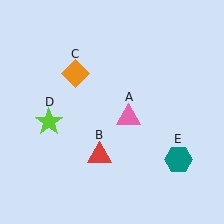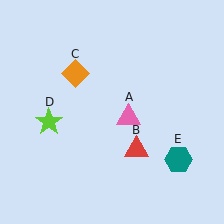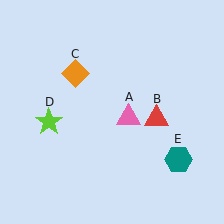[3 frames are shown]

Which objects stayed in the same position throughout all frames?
Pink triangle (object A) and orange diamond (object C) and lime star (object D) and teal hexagon (object E) remained stationary.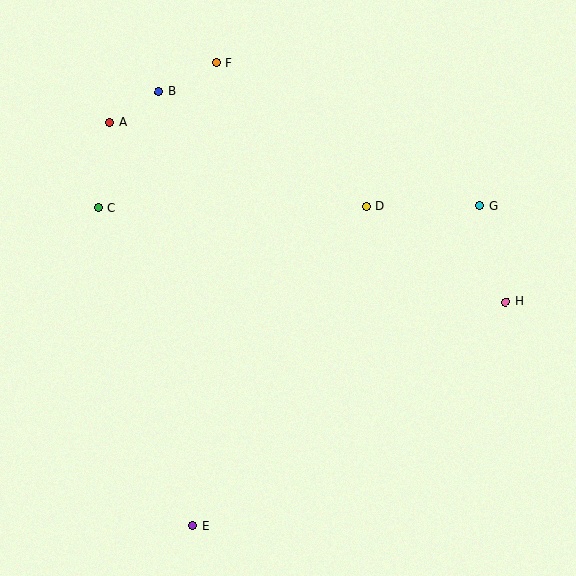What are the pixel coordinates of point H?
Point H is at (506, 302).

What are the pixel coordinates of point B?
Point B is at (159, 92).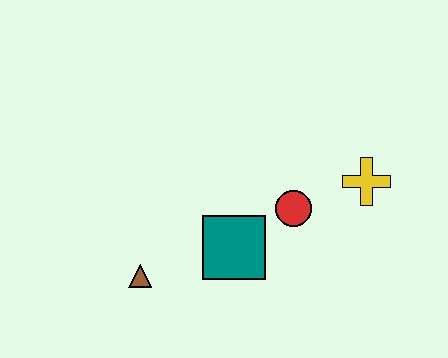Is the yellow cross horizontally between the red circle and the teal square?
No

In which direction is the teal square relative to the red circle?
The teal square is to the left of the red circle.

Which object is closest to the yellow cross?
The red circle is closest to the yellow cross.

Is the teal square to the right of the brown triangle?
Yes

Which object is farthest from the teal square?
The yellow cross is farthest from the teal square.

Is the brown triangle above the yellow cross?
No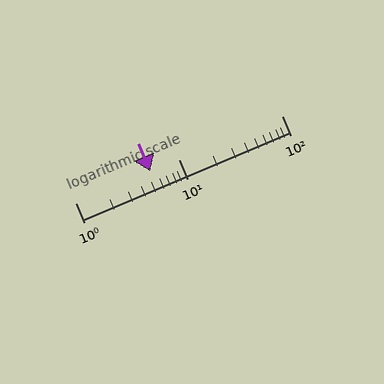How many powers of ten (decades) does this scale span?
The scale spans 2 decades, from 1 to 100.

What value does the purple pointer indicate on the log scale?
The pointer indicates approximately 5.3.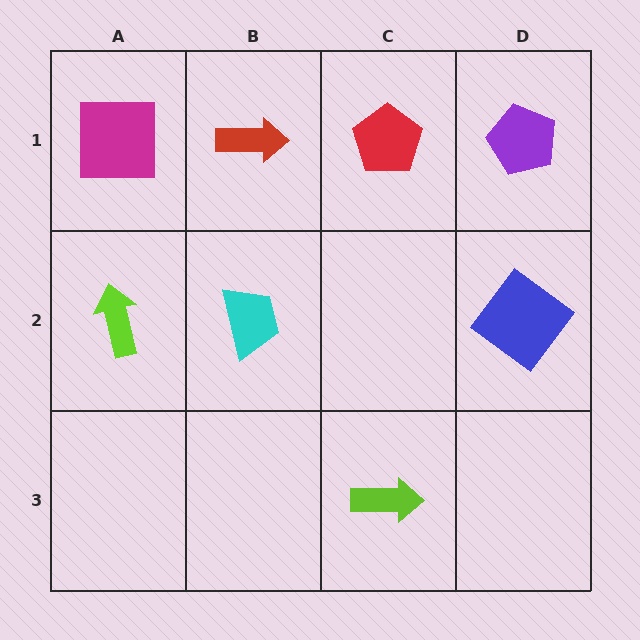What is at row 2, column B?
A cyan trapezoid.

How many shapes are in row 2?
3 shapes.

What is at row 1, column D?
A purple pentagon.